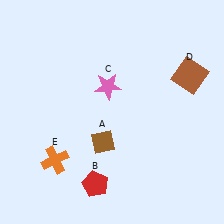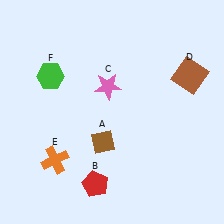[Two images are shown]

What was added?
A green hexagon (F) was added in Image 2.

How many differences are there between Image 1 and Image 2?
There is 1 difference between the two images.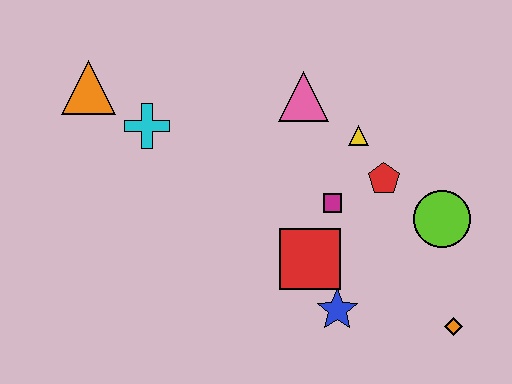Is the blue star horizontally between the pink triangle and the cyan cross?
No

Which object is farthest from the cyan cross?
The orange diamond is farthest from the cyan cross.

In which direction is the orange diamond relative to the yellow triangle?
The orange diamond is below the yellow triangle.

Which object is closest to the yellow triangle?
The red pentagon is closest to the yellow triangle.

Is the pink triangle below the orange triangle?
Yes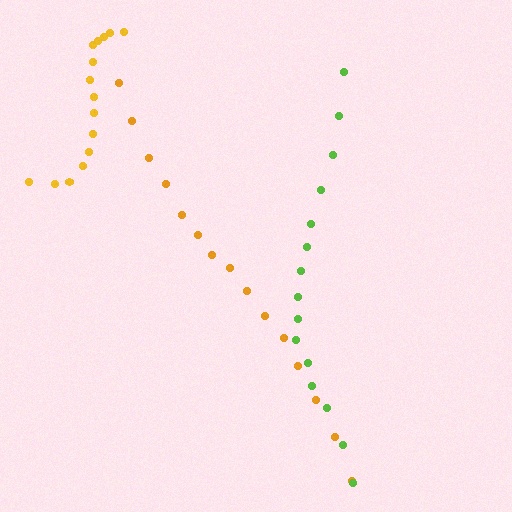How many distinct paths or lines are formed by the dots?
There are 3 distinct paths.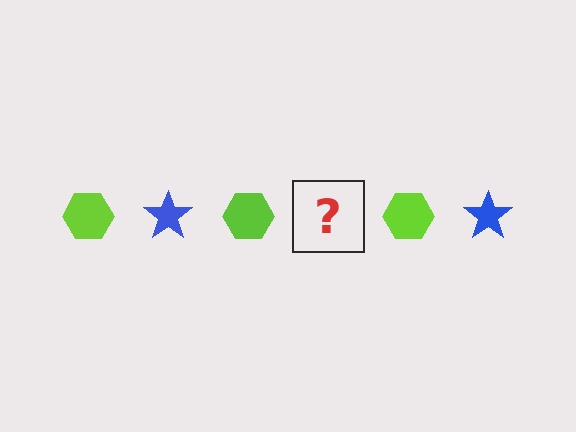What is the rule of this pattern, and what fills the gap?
The rule is that the pattern alternates between lime hexagon and blue star. The gap should be filled with a blue star.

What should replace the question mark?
The question mark should be replaced with a blue star.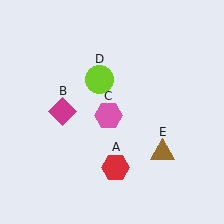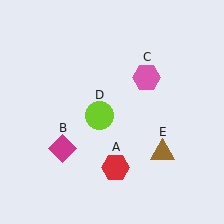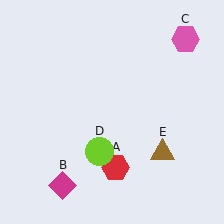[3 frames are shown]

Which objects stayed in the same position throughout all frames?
Red hexagon (object A) and brown triangle (object E) remained stationary.